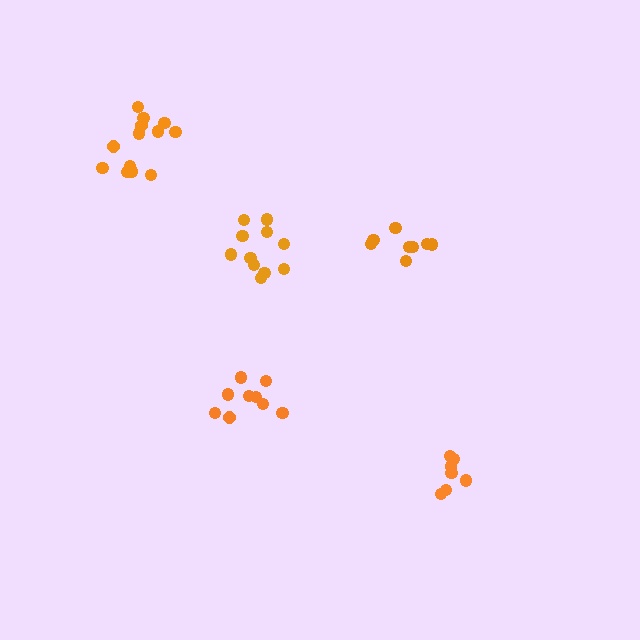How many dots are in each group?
Group 1: 8 dots, Group 2: 12 dots, Group 3: 7 dots, Group 4: 9 dots, Group 5: 13 dots (49 total).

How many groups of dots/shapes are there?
There are 5 groups.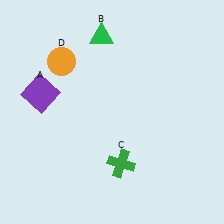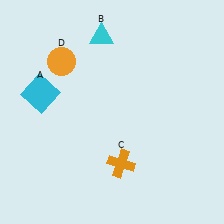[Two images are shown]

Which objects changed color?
A changed from purple to cyan. B changed from green to cyan. C changed from green to orange.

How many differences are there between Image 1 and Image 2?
There are 3 differences between the two images.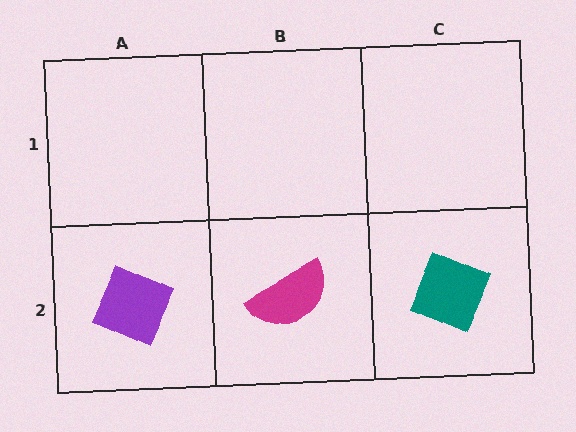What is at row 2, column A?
A purple diamond.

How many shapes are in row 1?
0 shapes.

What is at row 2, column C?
A teal diamond.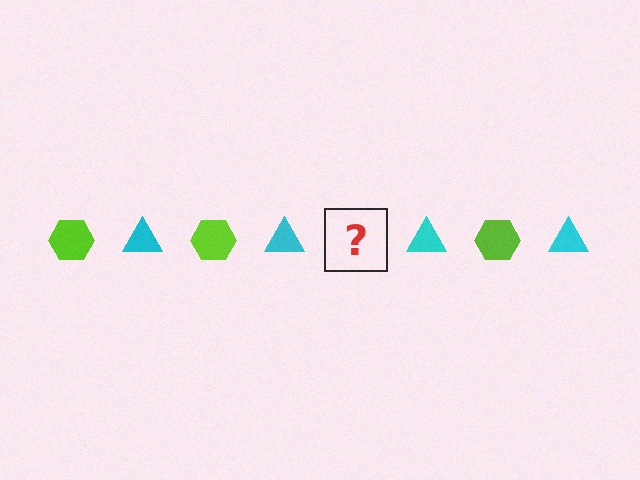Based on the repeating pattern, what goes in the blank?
The blank should be a lime hexagon.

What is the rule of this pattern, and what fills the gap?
The rule is that the pattern alternates between lime hexagon and cyan triangle. The gap should be filled with a lime hexagon.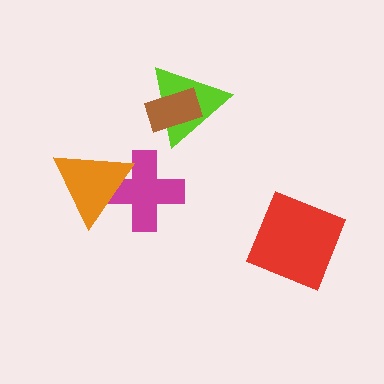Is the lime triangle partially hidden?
Yes, it is partially covered by another shape.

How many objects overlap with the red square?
0 objects overlap with the red square.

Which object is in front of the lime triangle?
The brown rectangle is in front of the lime triangle.